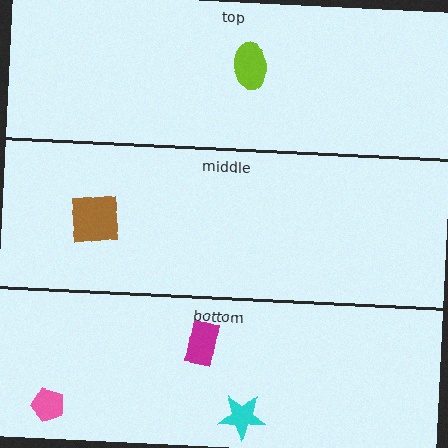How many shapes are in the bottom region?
3.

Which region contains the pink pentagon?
The bottom region.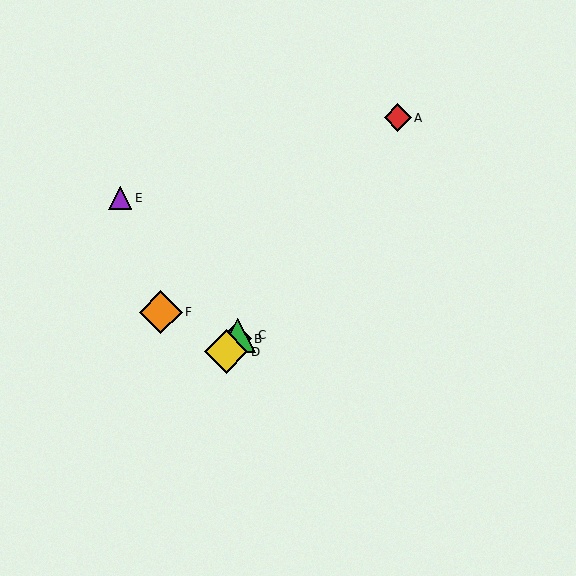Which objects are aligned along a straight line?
Objects A, B, C, D are aligned along a straight line.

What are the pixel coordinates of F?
Object F is at (161, 312).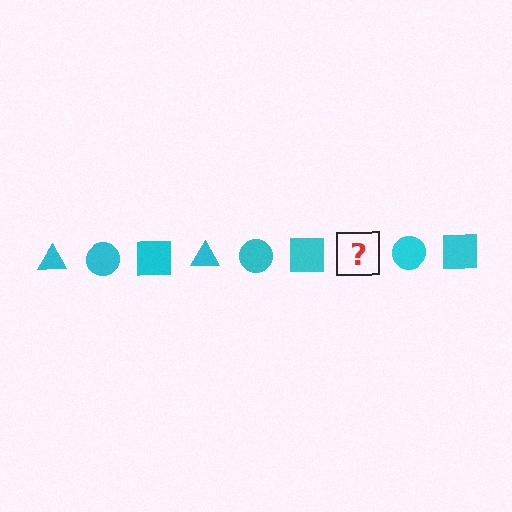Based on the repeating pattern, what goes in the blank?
The blank should be a cyan triangle.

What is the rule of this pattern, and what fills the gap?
The rule is that the pattern cycles through triangle, circle, square shapes in cyan. The gap should be filled with a cyan triangle.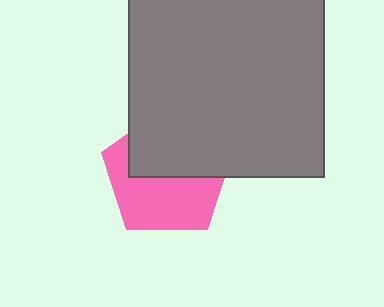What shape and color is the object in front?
The object in front is a gray square.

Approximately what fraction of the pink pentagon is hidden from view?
Roughly 48% of the pink pentagon is hidden behind the gray square.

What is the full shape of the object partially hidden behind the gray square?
The partially hidden object is a pink pentagon.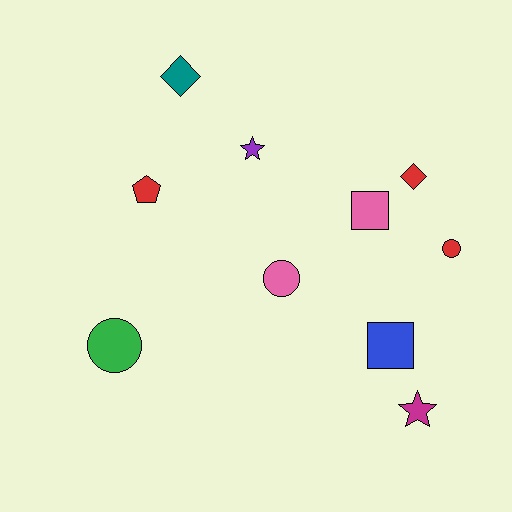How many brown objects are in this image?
There are no brown objects.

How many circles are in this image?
There are 3 circles.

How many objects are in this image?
There are 10 objects.